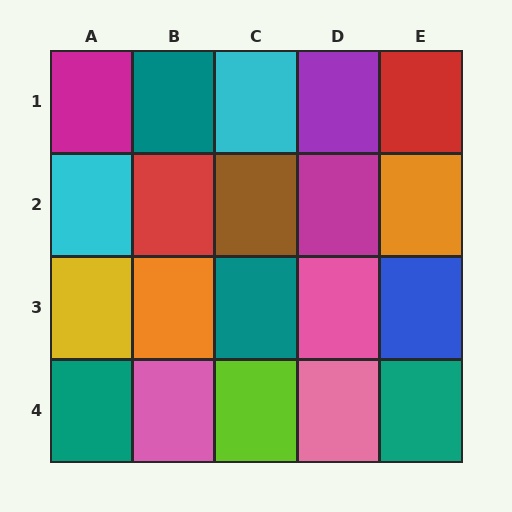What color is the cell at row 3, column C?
Teal.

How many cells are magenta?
2 cells are magenta.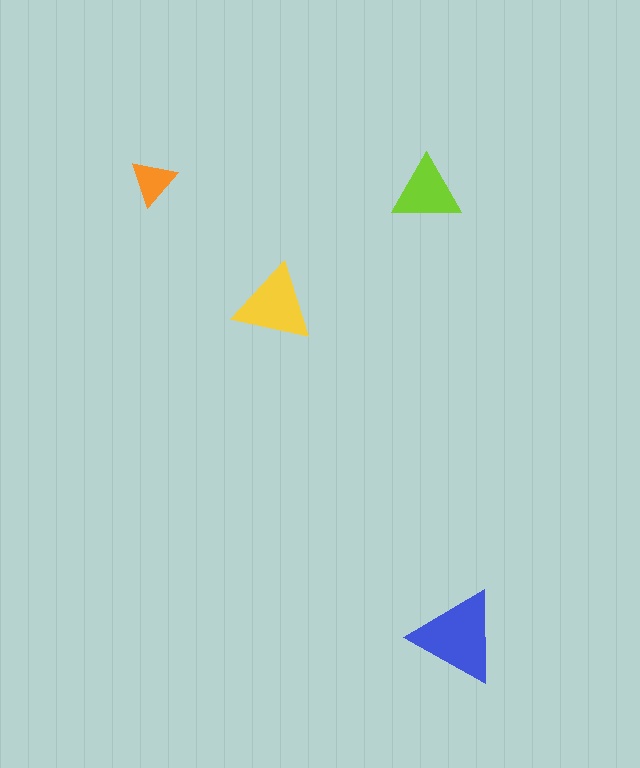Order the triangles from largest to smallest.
the blue one, the yellow one, the lime one, the orange one.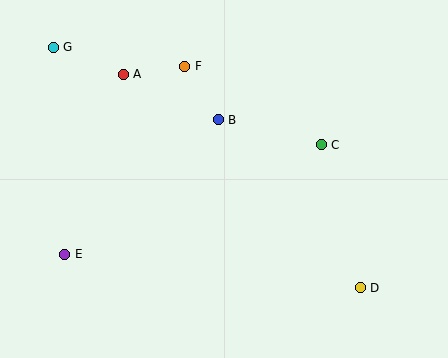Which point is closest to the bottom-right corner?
Point D is closest to the bottom-right corner.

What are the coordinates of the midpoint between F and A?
The midpoint between F and A is at (154, 70).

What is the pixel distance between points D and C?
The distance between D and C is 148 pixels.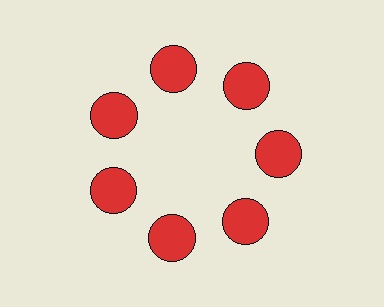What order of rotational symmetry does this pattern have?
This pattern has 7-fold rotational symmetry.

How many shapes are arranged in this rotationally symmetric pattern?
There are 7 shapes, arranged in 7 groups of 1.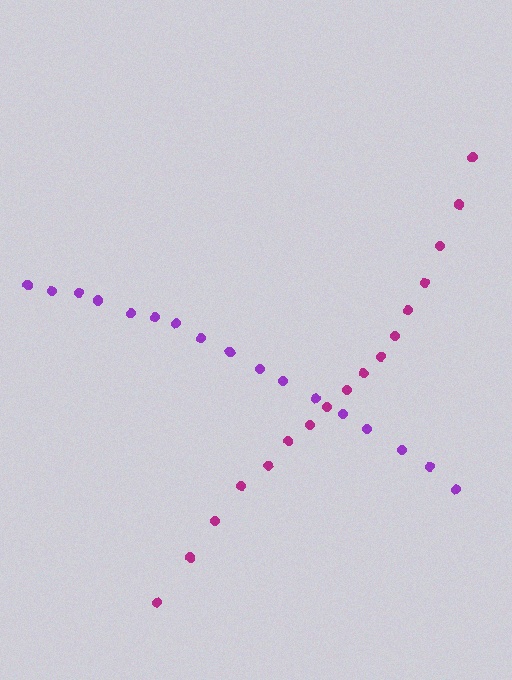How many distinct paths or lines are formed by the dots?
There are 2 distinct paths.